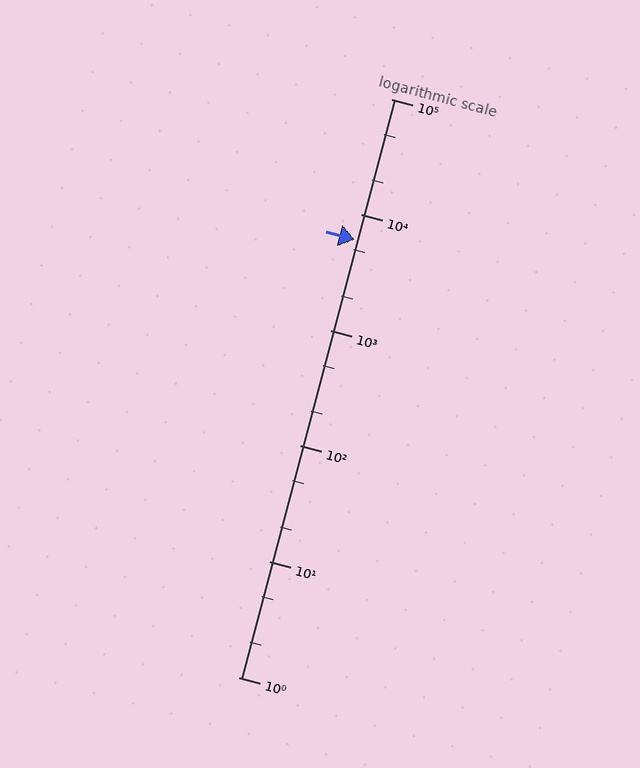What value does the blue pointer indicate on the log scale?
The pointer indicates approximately 6100.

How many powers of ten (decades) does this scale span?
The scale spans 5 decades, from 1 to 100000.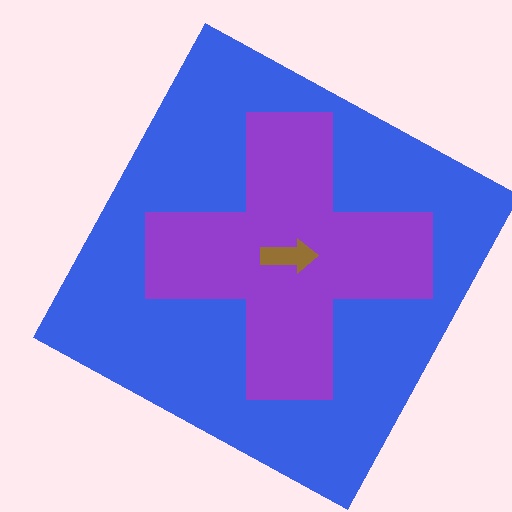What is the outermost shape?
The blue square.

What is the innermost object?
The brown arrow.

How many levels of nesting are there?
3.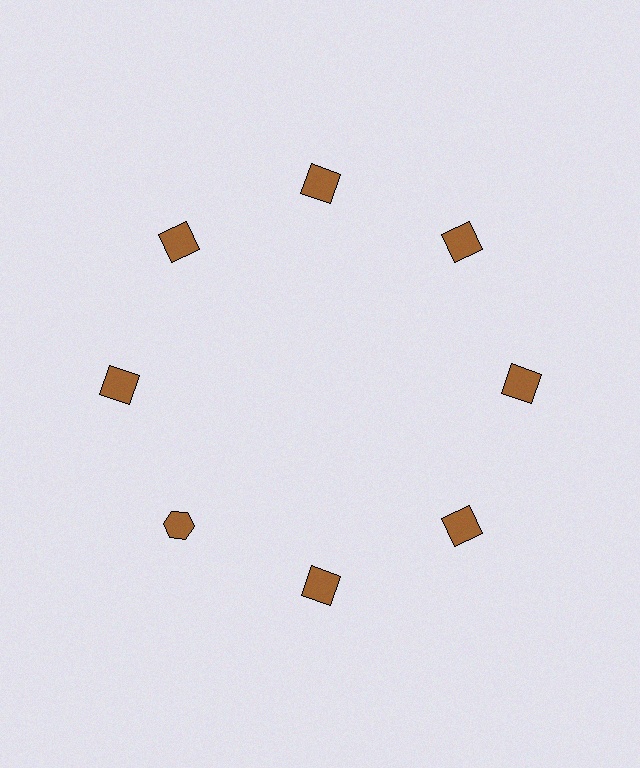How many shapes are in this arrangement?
There are 8 shapes arranged in a ring pattern.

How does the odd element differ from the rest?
It has a different shape: hexagon instead of square.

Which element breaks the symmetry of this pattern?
The brown hexagon at roughly the 8 o'clock position breaks the symmetry. All other shapes are brown squares.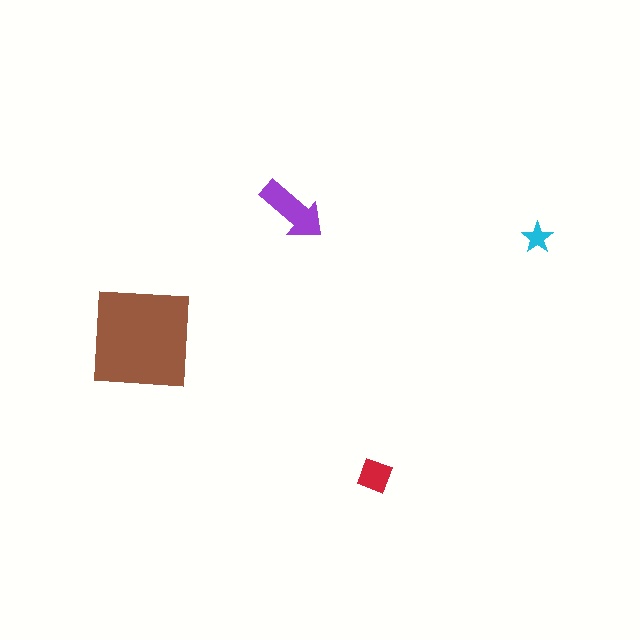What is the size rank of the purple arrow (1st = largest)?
2nd.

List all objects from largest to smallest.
The brown square, the purple arrow, the red diamond, the cyan star.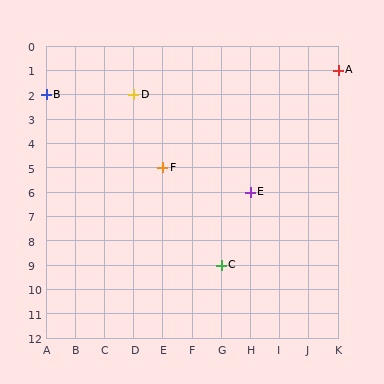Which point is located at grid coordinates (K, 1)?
Point A is at (K, 1).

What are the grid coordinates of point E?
Point E is at grid coordinates (H, 6).